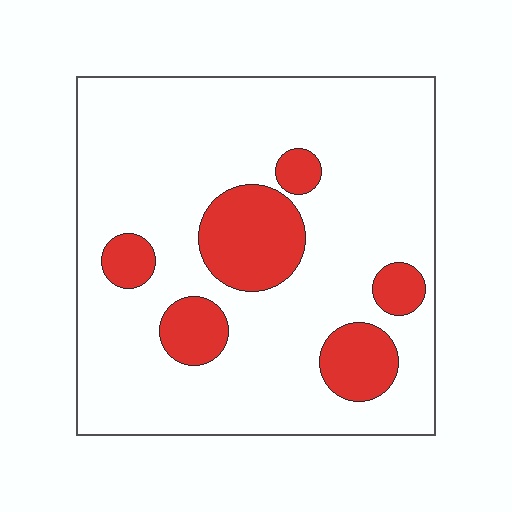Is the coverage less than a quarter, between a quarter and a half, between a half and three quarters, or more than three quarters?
Less than a quarter.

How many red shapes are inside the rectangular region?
6.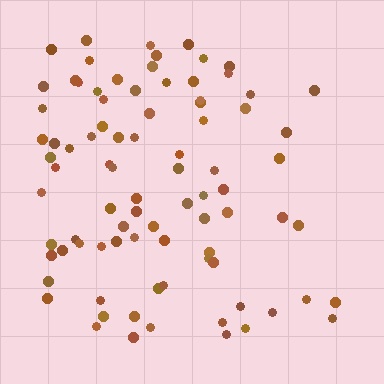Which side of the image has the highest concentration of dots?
The left.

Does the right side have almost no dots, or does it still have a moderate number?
Still a moderate number, just noticeably fewer than the left.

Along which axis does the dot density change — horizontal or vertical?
Horizontal.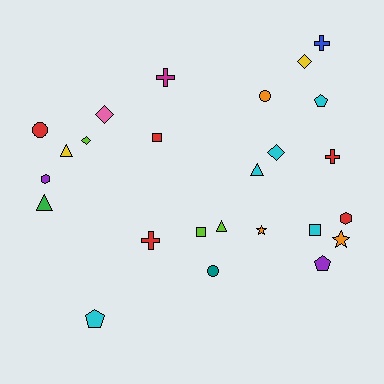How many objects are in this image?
There are 25 objects.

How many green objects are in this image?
There is 1 green object.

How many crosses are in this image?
There are 4 crosses.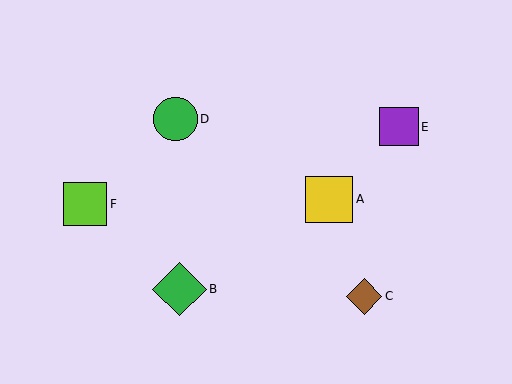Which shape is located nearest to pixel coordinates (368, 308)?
The brown diamond (labeled C) at (364, 296) is nearest to that location.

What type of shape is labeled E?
Shape E is a purple square.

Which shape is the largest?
The green diamond (labeled B) is the largest.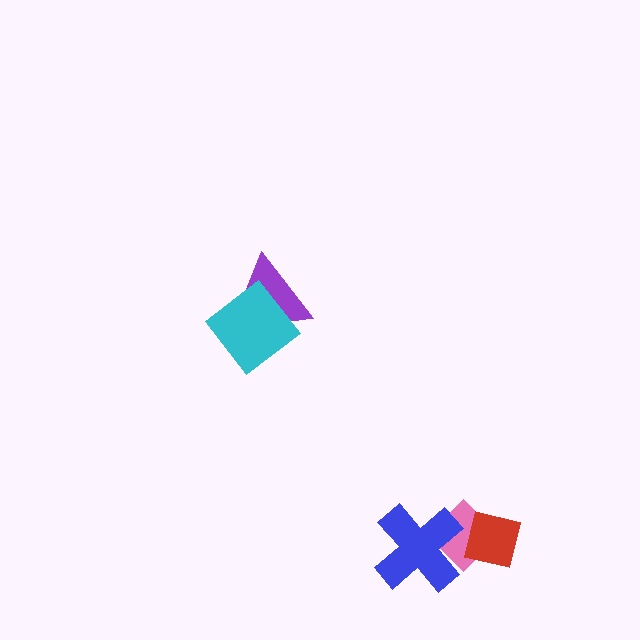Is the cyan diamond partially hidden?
No, no other shape covers it.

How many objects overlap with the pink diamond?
2 objects overlap with the pink diamond.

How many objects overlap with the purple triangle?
1 object overlaps with the purple triangle.